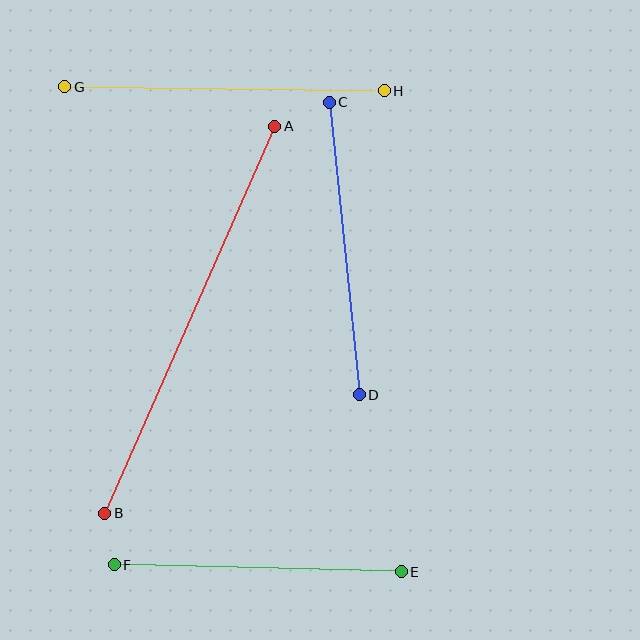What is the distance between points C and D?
The distance is approximately 294 pixels.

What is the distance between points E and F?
The distance is approximately 287 pixels.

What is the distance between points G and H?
The distance is approximately 320 pixels.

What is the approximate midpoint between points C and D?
The midpoint is at approximately (344, 249) pixels.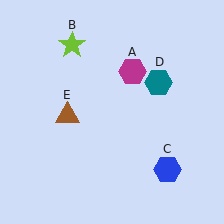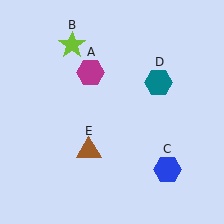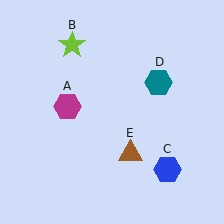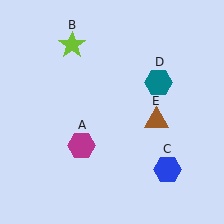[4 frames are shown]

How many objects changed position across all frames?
2 objects changed position: magenta hexagon (object A), brown triangle (object E).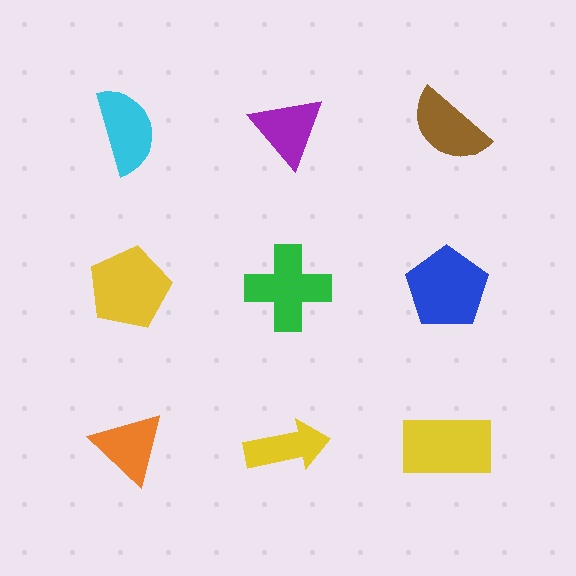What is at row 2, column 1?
A yellow pentagon.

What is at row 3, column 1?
An orange triangle.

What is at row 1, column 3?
A brown semicircle.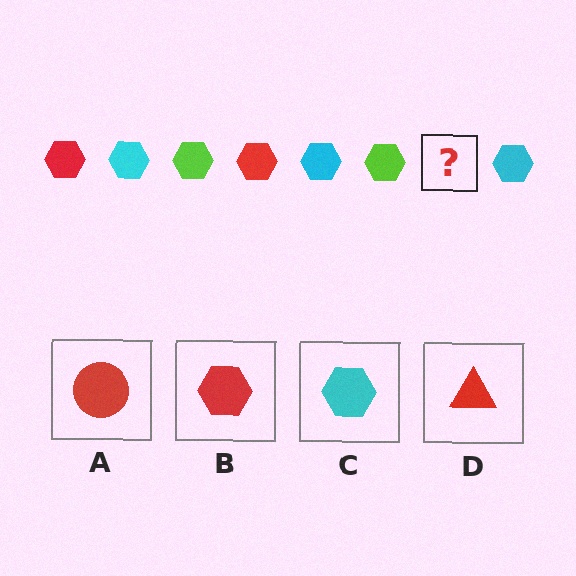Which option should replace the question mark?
Option B.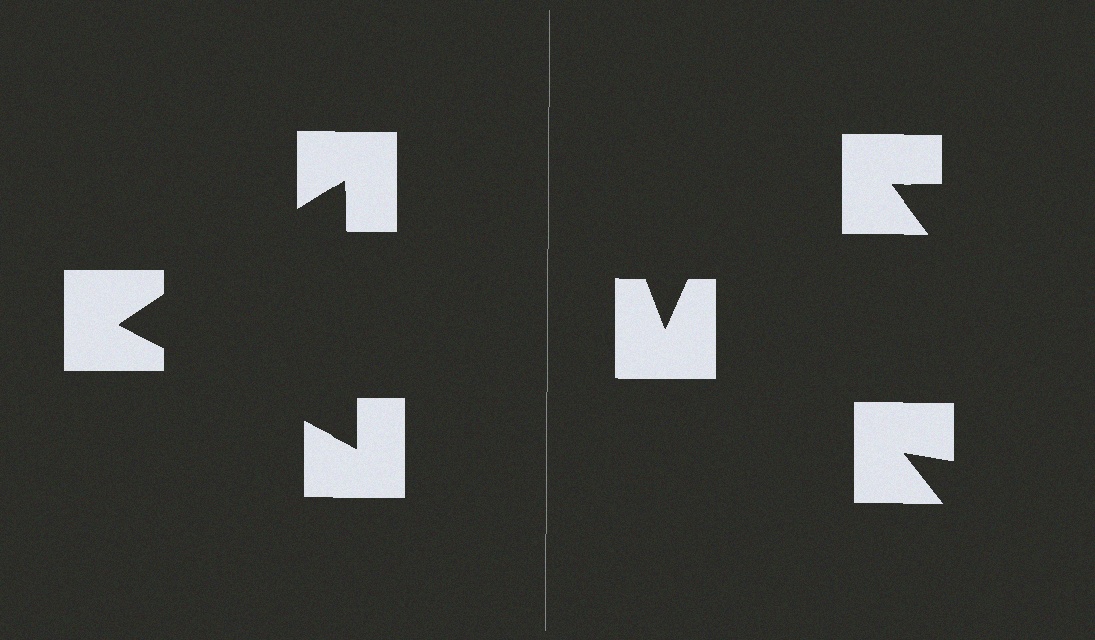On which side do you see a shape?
An illusory triangle appears on the left side. On the right side the wedge cuts are rotated, so no coherent shape forms.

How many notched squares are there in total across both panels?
6 — 3 on each side.